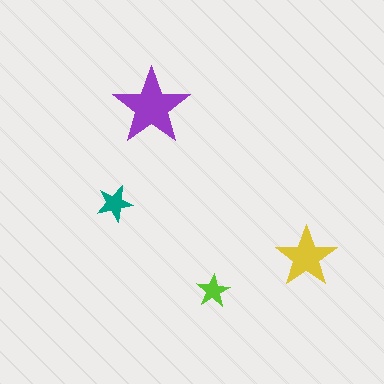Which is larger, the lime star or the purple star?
The purple one.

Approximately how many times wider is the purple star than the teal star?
About 2 times wider.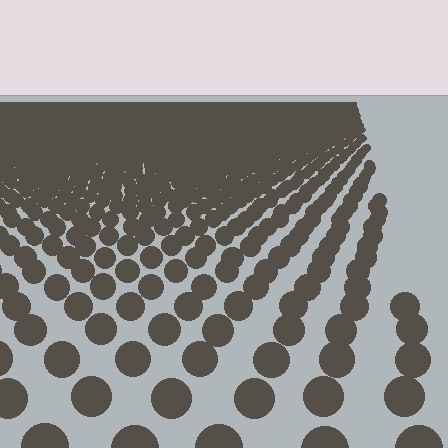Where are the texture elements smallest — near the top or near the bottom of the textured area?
Near the top.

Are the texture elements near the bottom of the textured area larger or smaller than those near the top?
Larger. Near the bottom, elements are closer to the viewer and appear at a bigger on-screen size.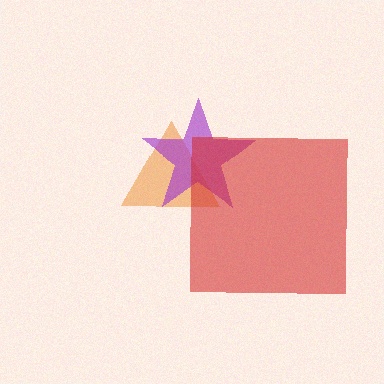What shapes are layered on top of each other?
The layered shapes are: an orange triangle, a purple star, a red square.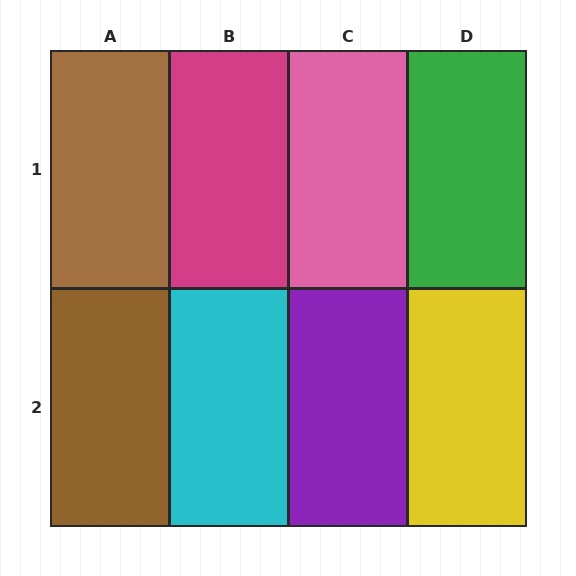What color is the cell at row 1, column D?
Green.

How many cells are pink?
1 cell is pink.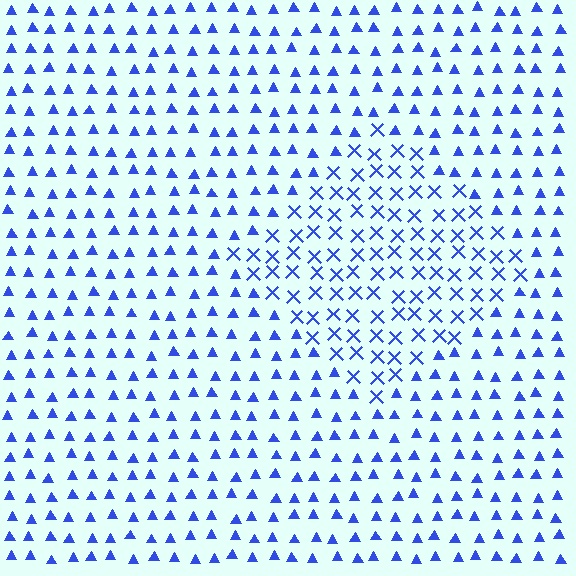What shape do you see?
I see a diamond.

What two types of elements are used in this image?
The image uses X marks inside the diamond region and triangles outside it.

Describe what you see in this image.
The image is filled with small blue elements arranged in a uniform grid. A diamond-shaped region contains X marks, while the surrounding area contains triangles. The boundary is defined purely by the change in element shape.